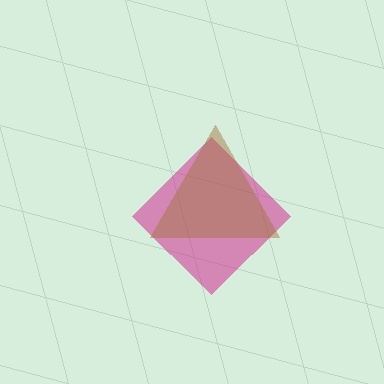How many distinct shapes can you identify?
There are 2 distinct shapes: a magenta diamond, a brown triangle.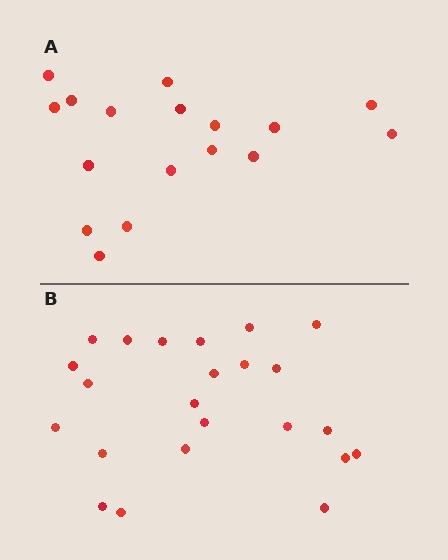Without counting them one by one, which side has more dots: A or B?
Region B (the bottom region) has more dots.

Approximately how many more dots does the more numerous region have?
Region B has about 6 more dots than region A.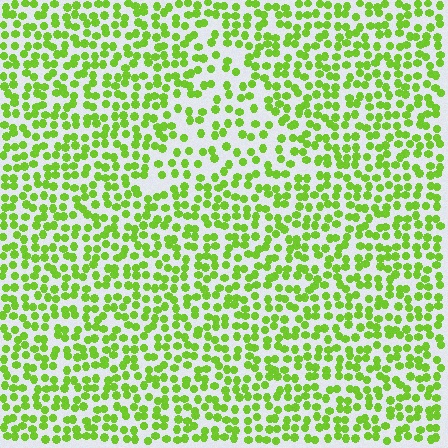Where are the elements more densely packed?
The elements are more densely packed outside the triangle boundary.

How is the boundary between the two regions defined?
The boundary is defined by a change in element density (approximately 1.7x ratio). All elements are the same color, size, and shape.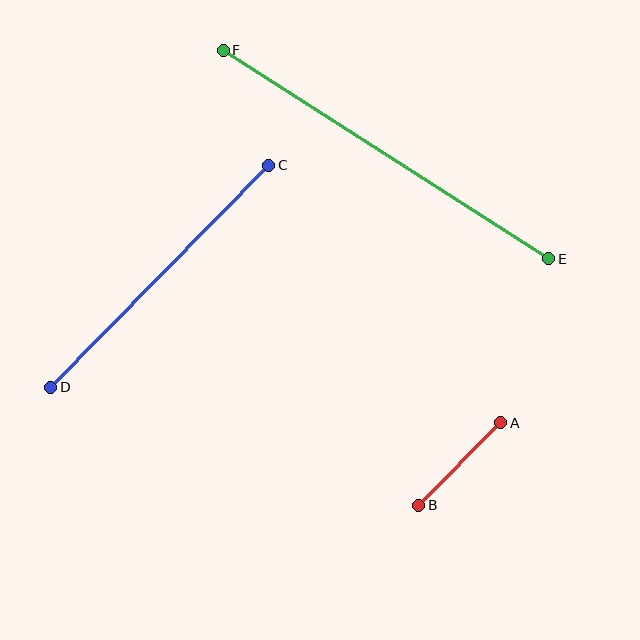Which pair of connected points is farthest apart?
Points E and F are farthest apart.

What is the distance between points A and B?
The distance is approximately 116 pixels.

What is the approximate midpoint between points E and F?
The midpoint is at approximately (386, 155) pixels.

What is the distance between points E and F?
The distance is approximately 386 pixels.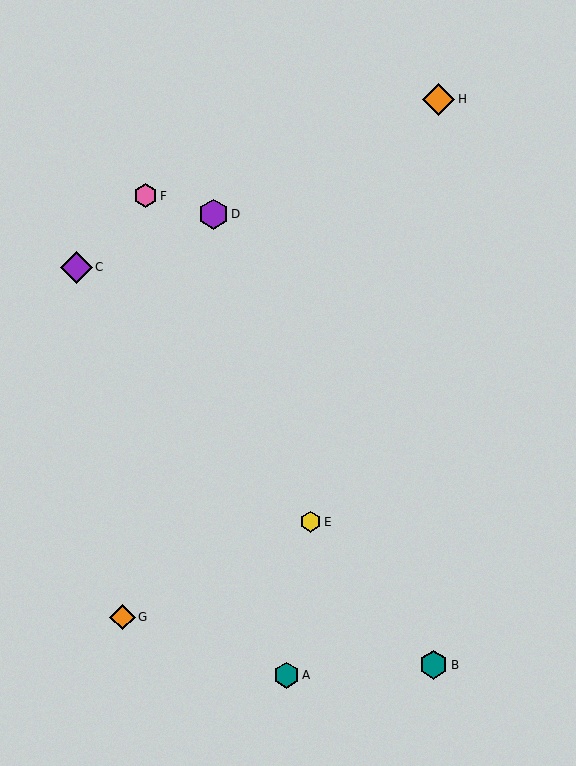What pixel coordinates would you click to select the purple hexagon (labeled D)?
Click at (214, 214) to select the purple hexagon D.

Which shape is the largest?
The purple diamond (labeled C) is the largest.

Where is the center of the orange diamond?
The center of the orange diamond is at (122, 617).